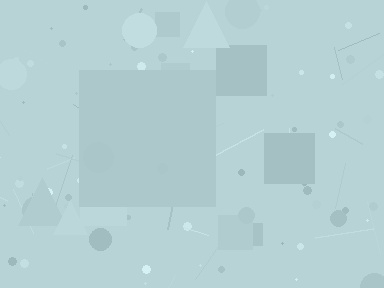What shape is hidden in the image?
A square is hidden in the image.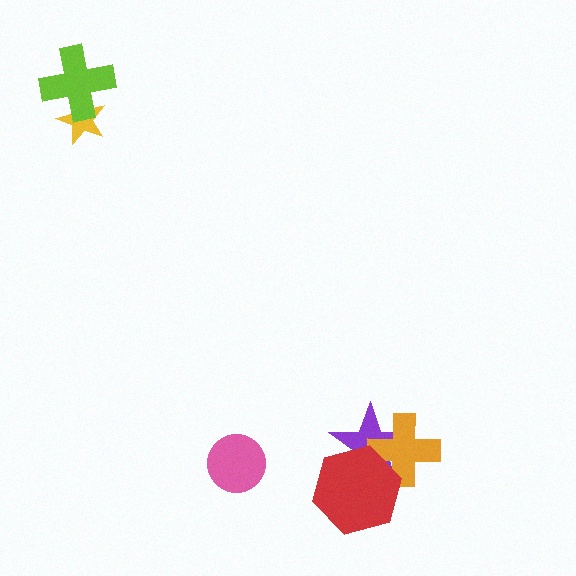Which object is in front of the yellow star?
The lime cross is in front of the yellow star.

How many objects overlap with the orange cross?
2 objects overlap with the orange cross.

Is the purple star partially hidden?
Yes, it is partially covered by another shape.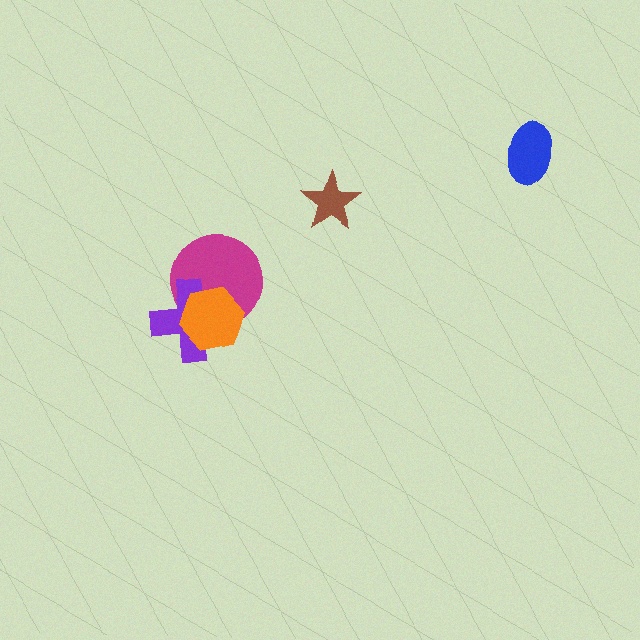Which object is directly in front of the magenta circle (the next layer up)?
The purple cross is directly in front of the magenta circle.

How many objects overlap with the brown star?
0 objects overlap with the brown star.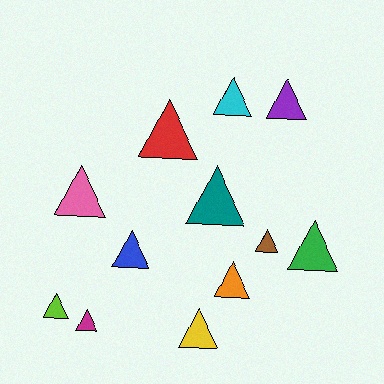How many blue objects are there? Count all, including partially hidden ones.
There is 1 blue object.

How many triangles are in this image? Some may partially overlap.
There are 12 triangles.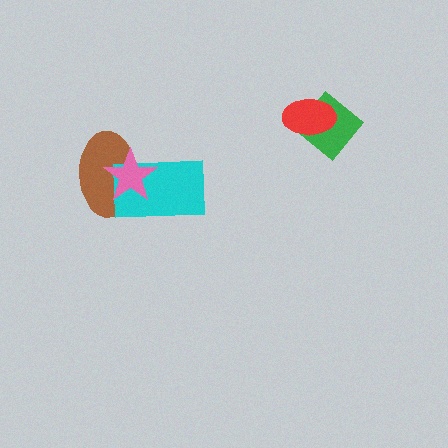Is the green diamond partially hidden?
Yes, it is partially covered by another shape.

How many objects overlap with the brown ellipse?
2 objects overlap with the brown ellipse.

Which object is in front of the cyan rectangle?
The pink star is in front of the cyan rectangle.